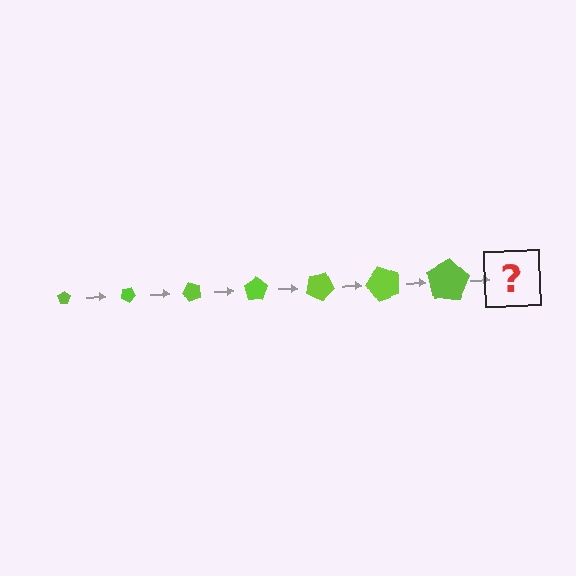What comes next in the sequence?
The next element should be a pentagon, larger than the previous one and rotated 175 degrees from the start.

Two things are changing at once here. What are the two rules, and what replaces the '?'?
The two rules are that the pentagon grows larger each step and it rotates 25 degrees each step. The '?' should be a pentagon, larger than the previous one and rotated 175 degrees from the start.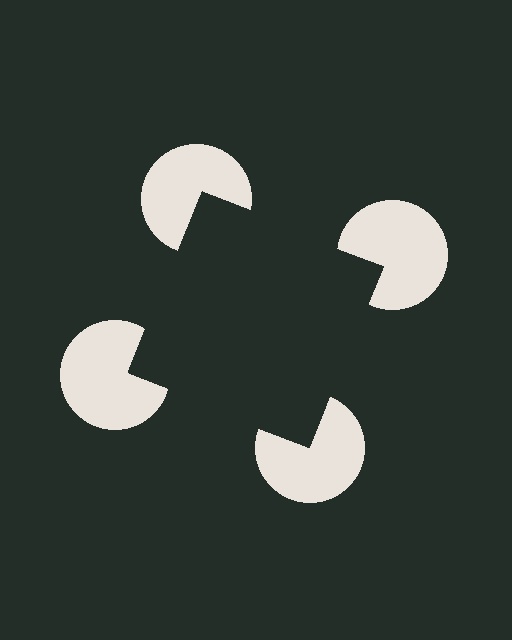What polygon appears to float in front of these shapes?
An illusory square — its edges are inferred from the aligned wedge cuts in the pac-man discs, not physically drawn.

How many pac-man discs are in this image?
There are 4 — one at each vertex of the illusory square.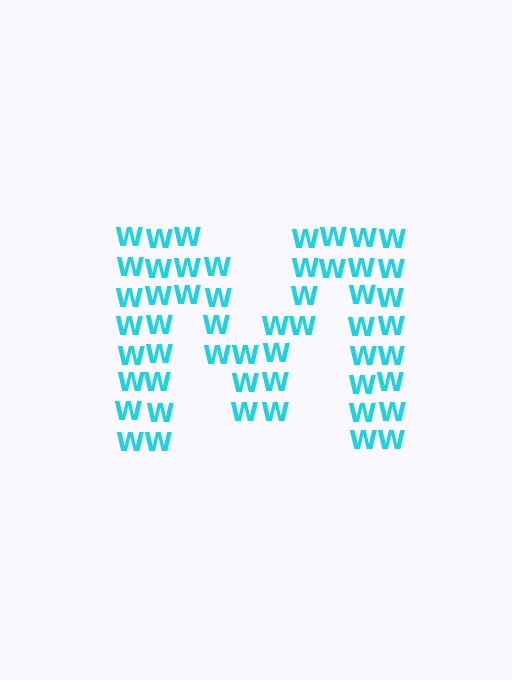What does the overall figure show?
The overall figure shows the letter M.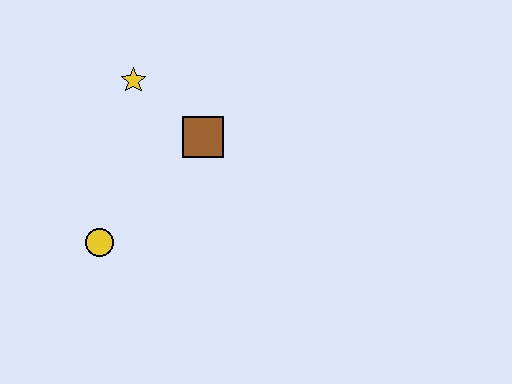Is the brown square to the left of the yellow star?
No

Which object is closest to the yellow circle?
The brown square is closest to the yellow circle.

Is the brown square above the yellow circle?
Yes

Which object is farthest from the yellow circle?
The yellow star is farthest from the yellow circle.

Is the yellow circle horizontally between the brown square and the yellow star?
No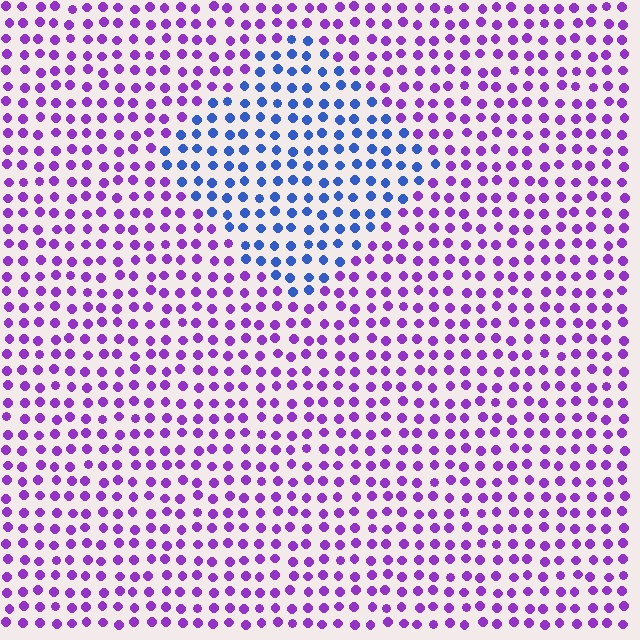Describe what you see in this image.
The image is filled with small purple elements in a uniform arrangement. A diamond-shaped region is visible where the elements are tinted to a slightly different hue, forming a subtle color boundary.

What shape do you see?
I see a diamond.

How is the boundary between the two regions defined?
The boundary is defined purely by a slight shift in hue (about 57 degrees). Spacing, size, and orientation are identical on both sides.